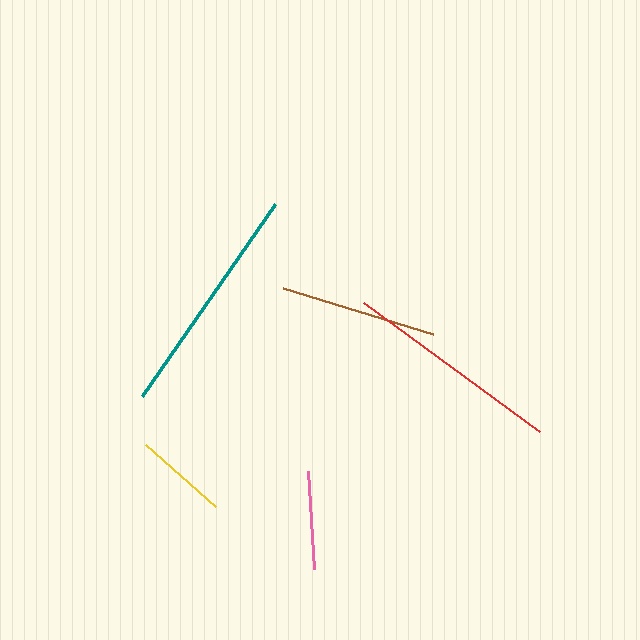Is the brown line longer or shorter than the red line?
The red line is longer than the brown line.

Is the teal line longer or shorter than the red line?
The teal line is longer than the red line.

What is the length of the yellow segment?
The yellow segment is approximately 93 pixels long.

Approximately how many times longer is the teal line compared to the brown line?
The teal line is approximately 1.5 times the length of the brown line.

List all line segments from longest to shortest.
From longest to shortest: teal, red, brown, pink, yellow.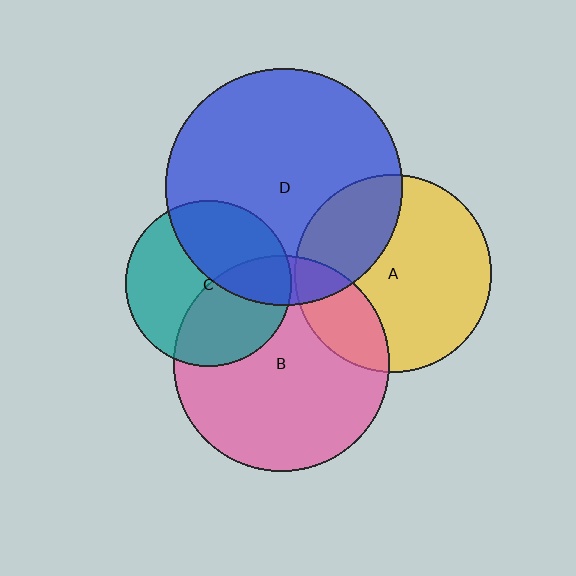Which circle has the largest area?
Circle D (blue).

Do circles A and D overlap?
Yes.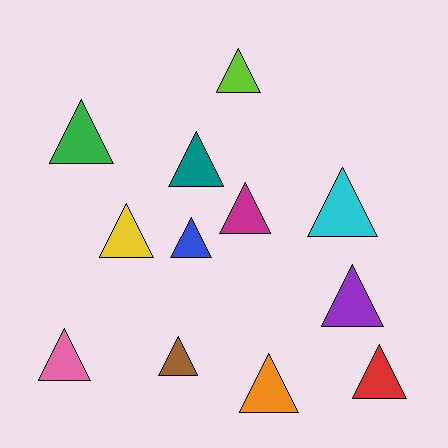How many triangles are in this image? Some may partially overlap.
There are 12 triangles.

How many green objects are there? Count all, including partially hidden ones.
There is 1 green object.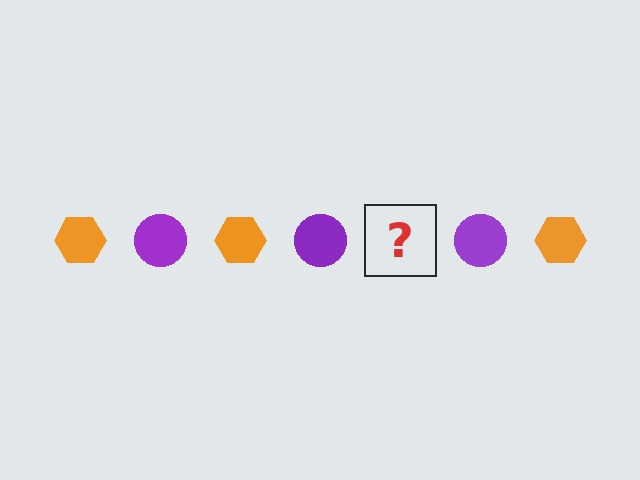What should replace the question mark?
The question mark should be replaced with an orange hexagon.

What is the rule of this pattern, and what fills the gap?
The rule is that the pattern alternates between orange hexagon and purple circle. The gap should be filled with an orange hexagon.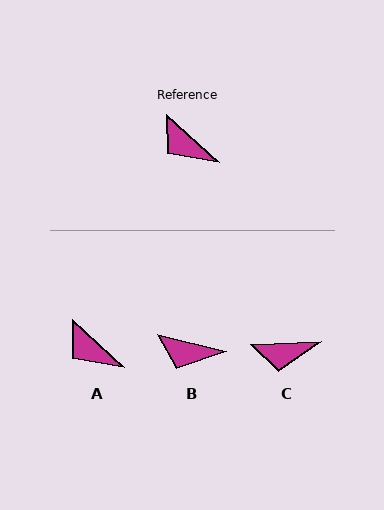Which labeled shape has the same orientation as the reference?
A.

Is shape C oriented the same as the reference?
No, it is off by about 44 degrees.